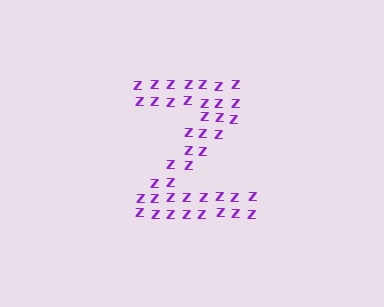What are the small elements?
The small elements are letter Z's.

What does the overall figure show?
The overall figure shows the letter Z.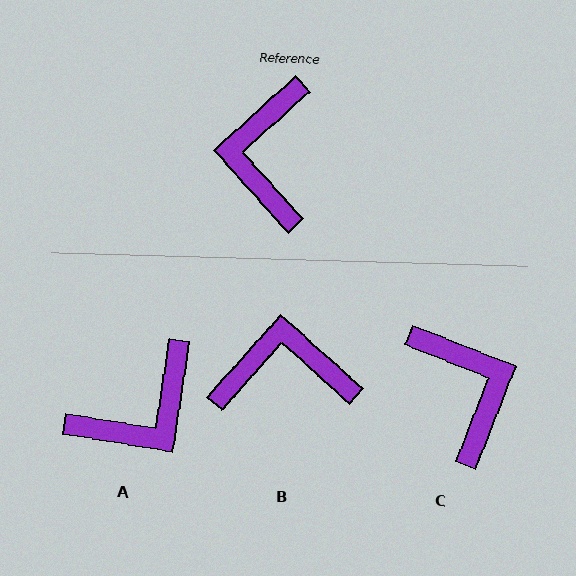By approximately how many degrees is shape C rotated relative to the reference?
Approximately 154 degrees clockwise.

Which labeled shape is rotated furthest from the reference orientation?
C, about 154 degrees away.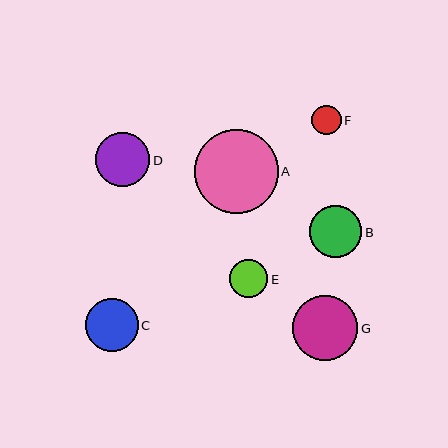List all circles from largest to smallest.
From largest to smallest: A, G, D, C, B, E, F.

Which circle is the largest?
Circle A is the largest with a size of approximately 84 pixels.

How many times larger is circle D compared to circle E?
Circle D is approximately 1.4 times the size of circle E.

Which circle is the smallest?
Circle F is the smallest with a size of approximately 29 pixels.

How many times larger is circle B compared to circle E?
Circle B is approximately 1.4 times the size of circle E.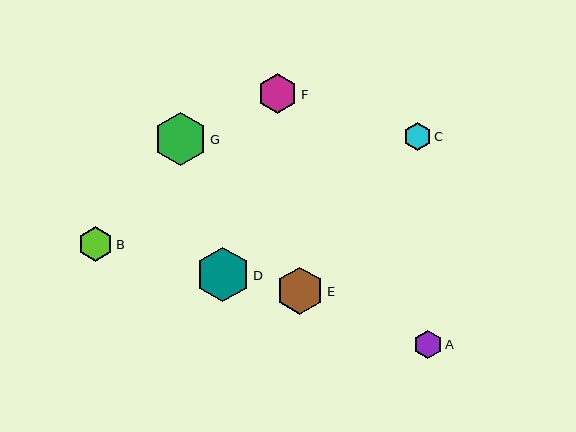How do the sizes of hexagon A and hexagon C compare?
Hexagon A and hexagon C are approximately the same size.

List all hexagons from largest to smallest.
From largest to smallest: D, G, E, F, B, A, C.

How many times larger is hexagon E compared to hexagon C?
Hexagon E is approximately 1.7 times the size of hexagon C.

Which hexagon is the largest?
Hexagon D is the largest with a size of approximately 55 pixels.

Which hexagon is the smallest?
Hexagon C is the smallest with a size of approximately 28 pixels.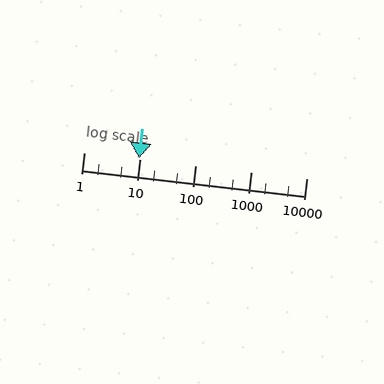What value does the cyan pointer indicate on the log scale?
The pointer indicates approximately 9.9.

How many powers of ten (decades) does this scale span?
The scale spans 4 decades, from 1 to 10000.